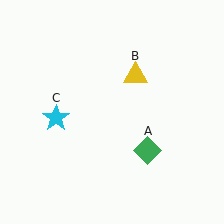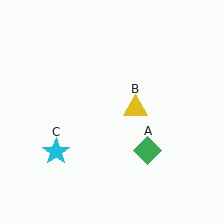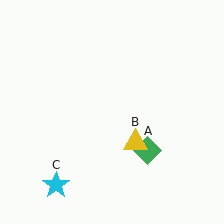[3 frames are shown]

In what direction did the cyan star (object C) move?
The cyan star (object C) moved down.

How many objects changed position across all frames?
2 objects changed position: yellow triangle (object B), cyan star (object C).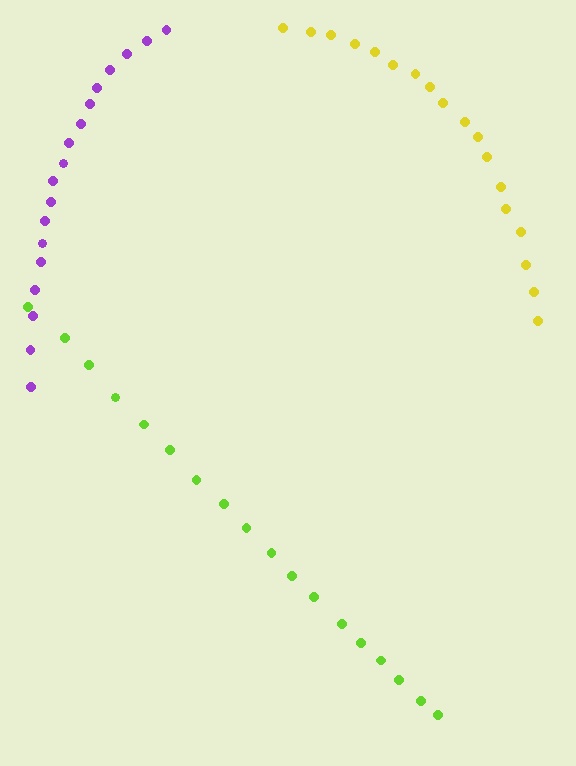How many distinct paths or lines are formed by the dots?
There are 3 distinct paths.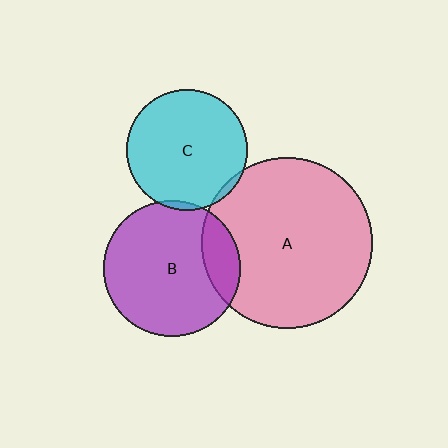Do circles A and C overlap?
Yes.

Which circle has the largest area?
Circle A (pink).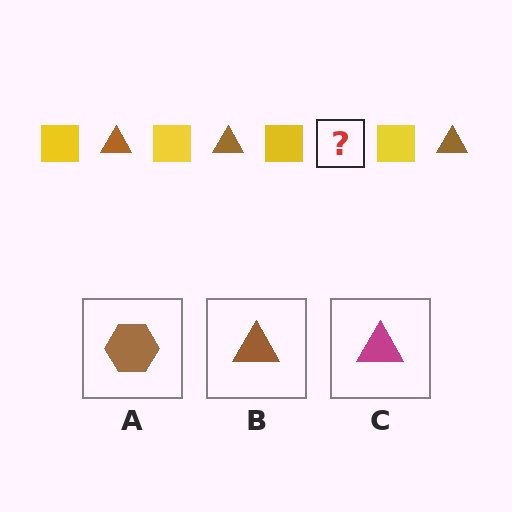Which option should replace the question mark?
Option B.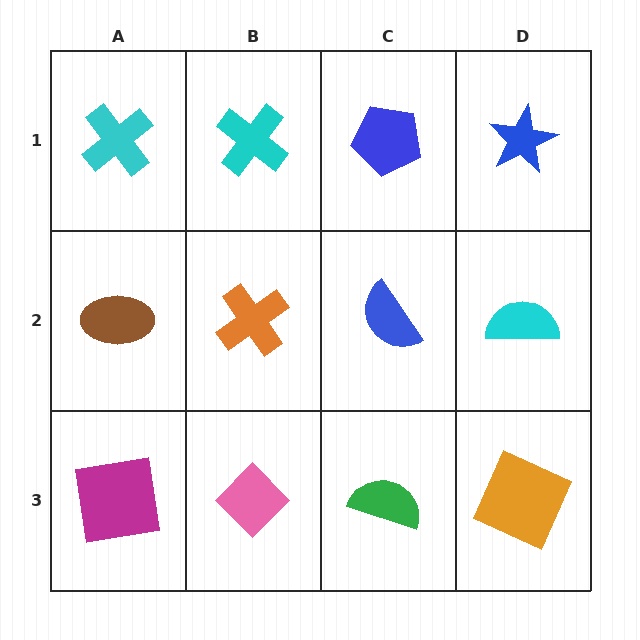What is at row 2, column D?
A cyan semicircle.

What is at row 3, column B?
A pink diamond.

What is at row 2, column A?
A brown ellipse.